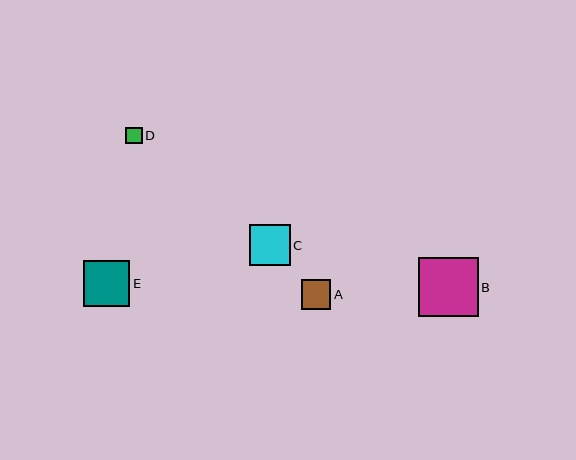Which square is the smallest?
Square D is the smallest with a size of approximately 16 pixels.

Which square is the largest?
Square B is the largest with a size of approximately 59 pixels.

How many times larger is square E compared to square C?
Square E is approximately 1.1 times the size of square C.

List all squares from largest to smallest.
From largest to smallest: B, E, C, A, D.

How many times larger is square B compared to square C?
Square B is approximately 1.5 times the size of square C.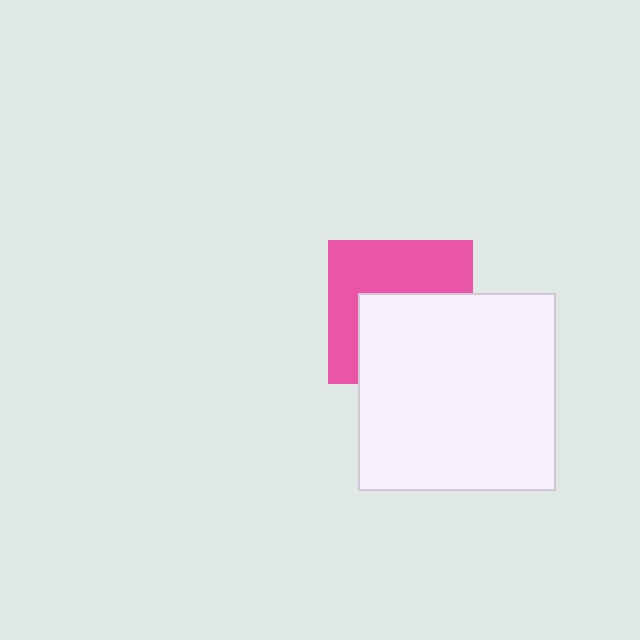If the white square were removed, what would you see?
You would see the complete pink square.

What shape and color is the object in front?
The object in front is a white square.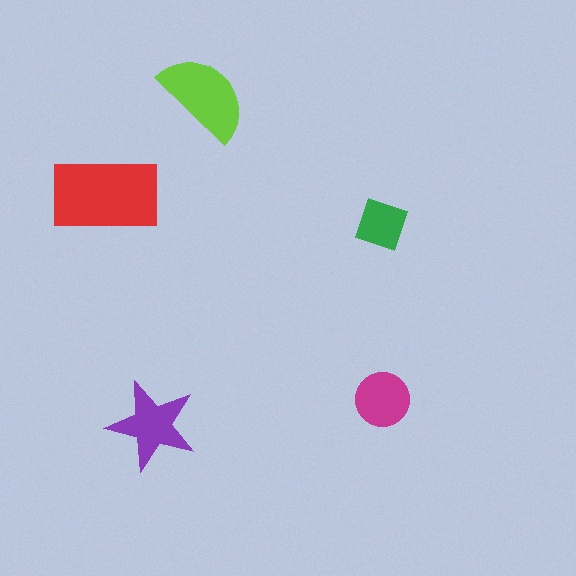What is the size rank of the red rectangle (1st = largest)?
1st.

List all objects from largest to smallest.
The red rectangle, the lime semicircle, the purple star, the magenta circle, the green diamond.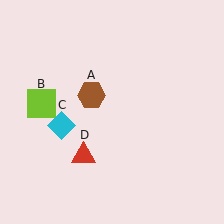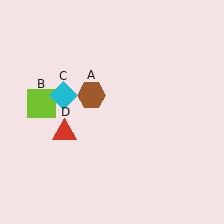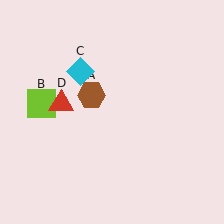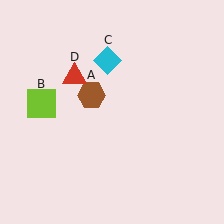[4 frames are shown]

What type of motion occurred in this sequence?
The cyan diamond (object C), red triangle (object D) rotated clockwise around the center of the scene.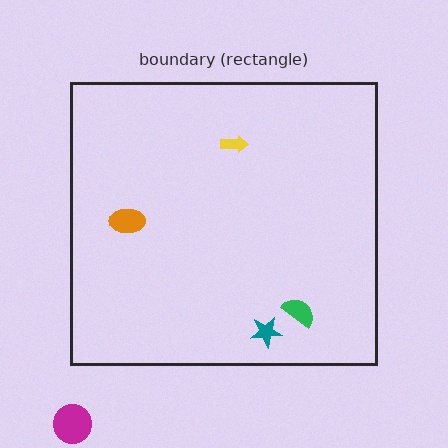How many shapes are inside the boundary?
4 inside, 1 outside.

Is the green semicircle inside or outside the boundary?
Inside.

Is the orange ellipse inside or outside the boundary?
Inside.